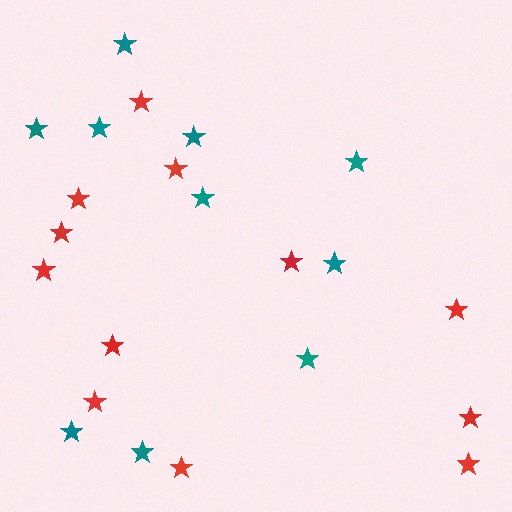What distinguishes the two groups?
There are 2 groups: one group of red stars (12) and one group of teal stars (10).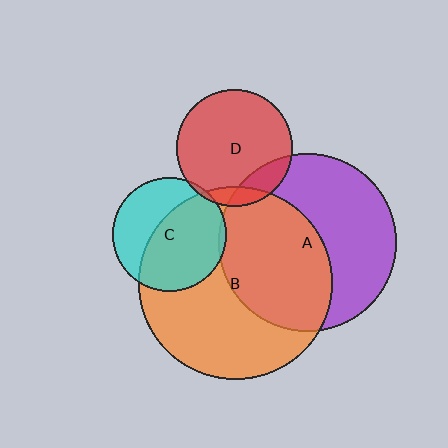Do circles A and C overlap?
Yes.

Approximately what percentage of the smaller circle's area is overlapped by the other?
Approximately 5%.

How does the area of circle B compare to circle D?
Approximately 2.7 times.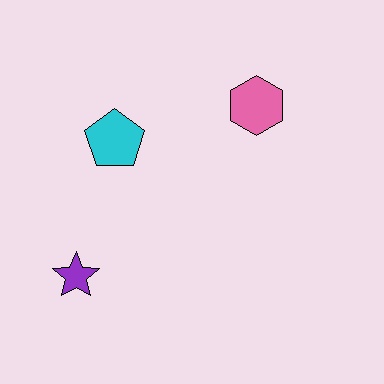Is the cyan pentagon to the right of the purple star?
Yes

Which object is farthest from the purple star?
The pink hexagon is farthest from the purple star.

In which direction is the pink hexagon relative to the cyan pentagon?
The pink hexagon is to the right of the cyan pentagon.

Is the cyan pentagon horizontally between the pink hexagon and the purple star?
Yes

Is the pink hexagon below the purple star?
No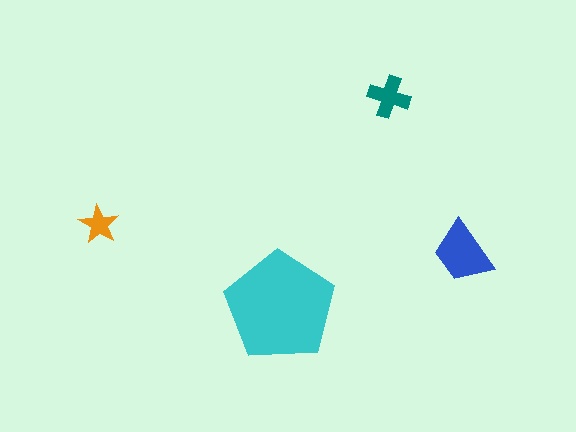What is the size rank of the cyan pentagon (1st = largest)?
1st.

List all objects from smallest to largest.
The orange star, the teal cross, the blue trapezoid, the cyan pentagon.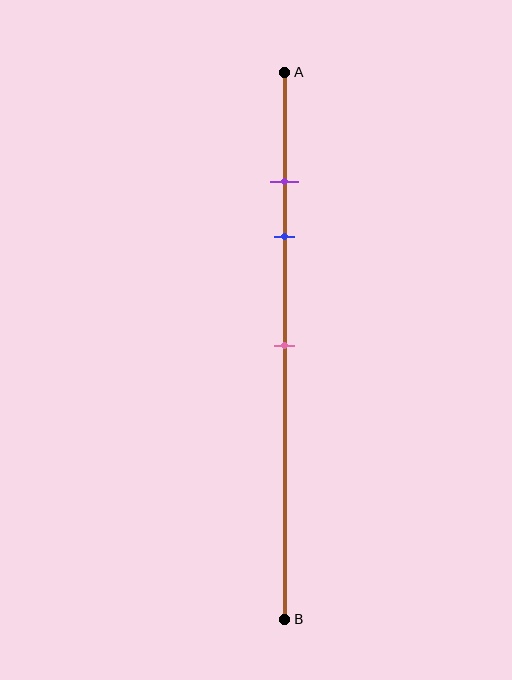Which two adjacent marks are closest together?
The purple and blue marks are the closest adjacent pair.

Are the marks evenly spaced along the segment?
No, the marks are not evenly spaced.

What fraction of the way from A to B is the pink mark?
The pink mark is approximately 50% (0.5) of the way from A to B.